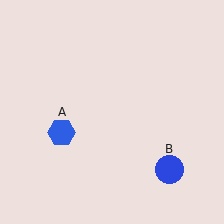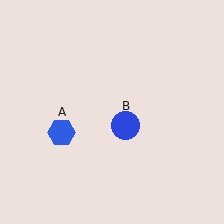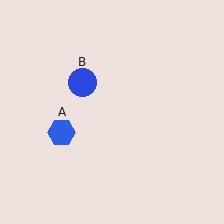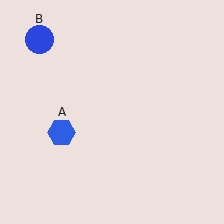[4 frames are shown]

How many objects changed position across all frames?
1 object changed position: blue circle (object B).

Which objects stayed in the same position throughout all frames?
Blue hexagon (object A) remained stationary.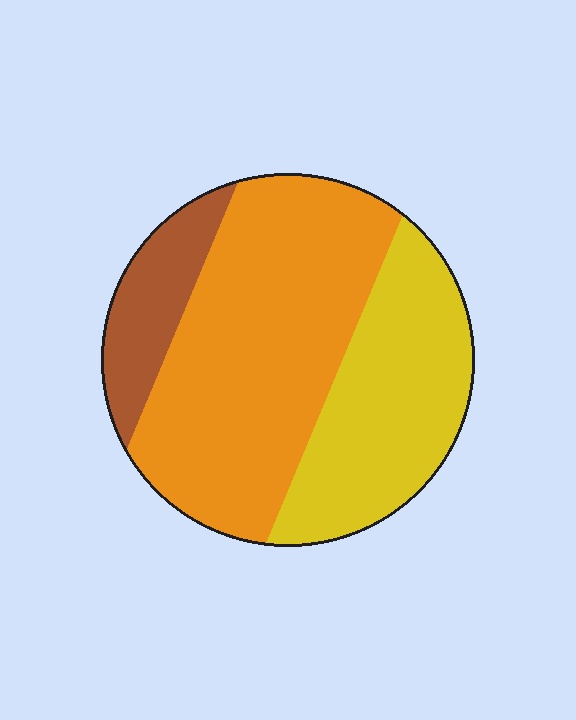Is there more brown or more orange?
Orange.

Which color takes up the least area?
Brown, at roughly 15%.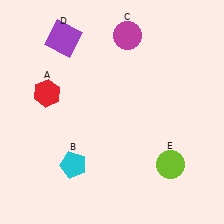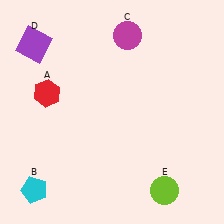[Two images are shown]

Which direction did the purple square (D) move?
The purple square (D) moved left.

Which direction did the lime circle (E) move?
The lime circle (E) moved down.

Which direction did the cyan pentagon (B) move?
The cyan pentagon (B) moved left.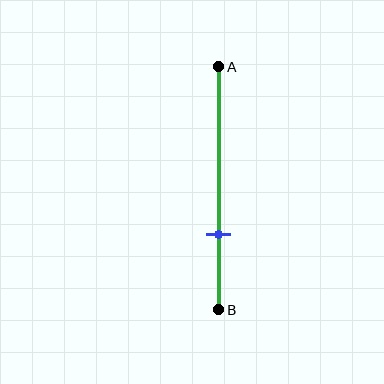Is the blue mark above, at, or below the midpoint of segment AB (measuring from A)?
The blue mark is below the midpoint of segment AB.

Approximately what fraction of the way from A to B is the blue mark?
The blue mark is approximately 70% of the way from A to B.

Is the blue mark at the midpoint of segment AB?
No, the mark is at about 70% from A, not at the 50% midpoint.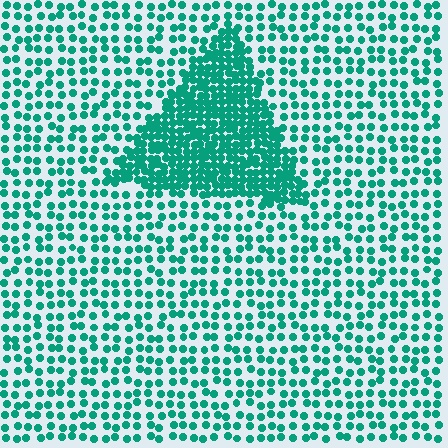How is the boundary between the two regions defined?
The boundary is defined by a change in element density (approximately 2.5x ratio). All elements are the same color, size, and shape.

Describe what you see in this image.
The image contains small teal elements arranged at two different densities. A triangle-shaped region is visible where the elements are more densely packed than the surrounding area.